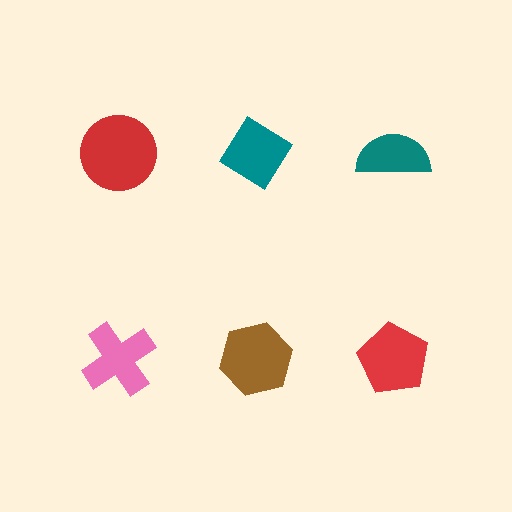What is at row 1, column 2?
A teal diamond.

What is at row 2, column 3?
A red pentagon.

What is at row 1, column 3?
A teal semicircle.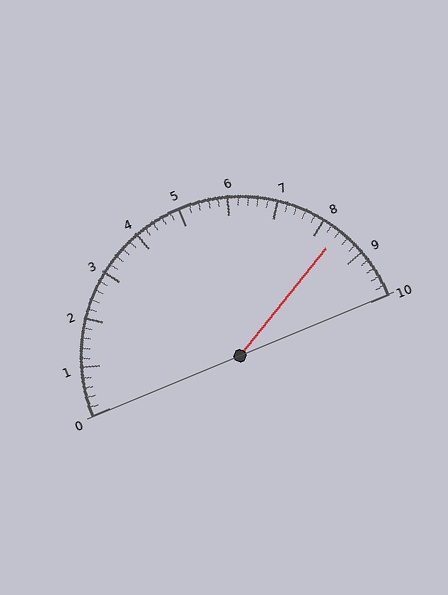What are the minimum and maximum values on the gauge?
The gauge ranges from 0 to 10.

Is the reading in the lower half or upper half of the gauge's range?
The reading is in the upper half of the range (0 to 10).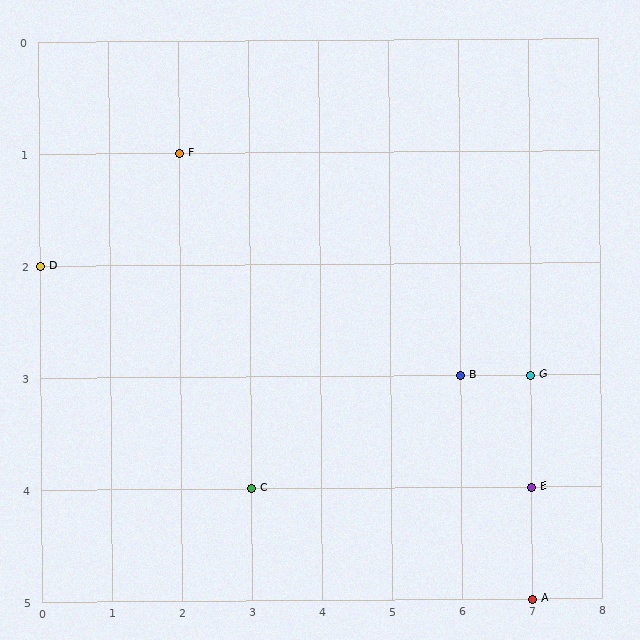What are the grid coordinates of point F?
Point F is at grid coordinates (2, 1).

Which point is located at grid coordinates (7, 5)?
Point A is at (7, 5).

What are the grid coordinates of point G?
Point G is at grid coordinates (7, 3).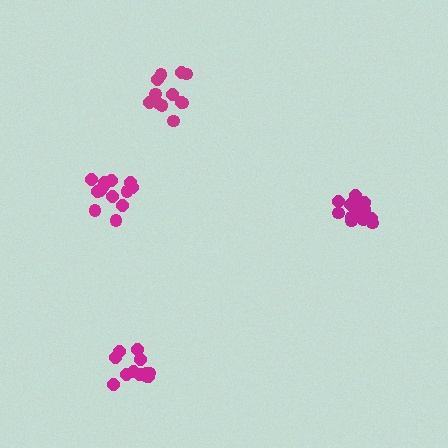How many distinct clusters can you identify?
There are 4 distinct clusters.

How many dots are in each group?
Group 1: 14 dots, Group 2: 13 dots, Group 3: 12 dots, Group 4: 12 dots (51 total).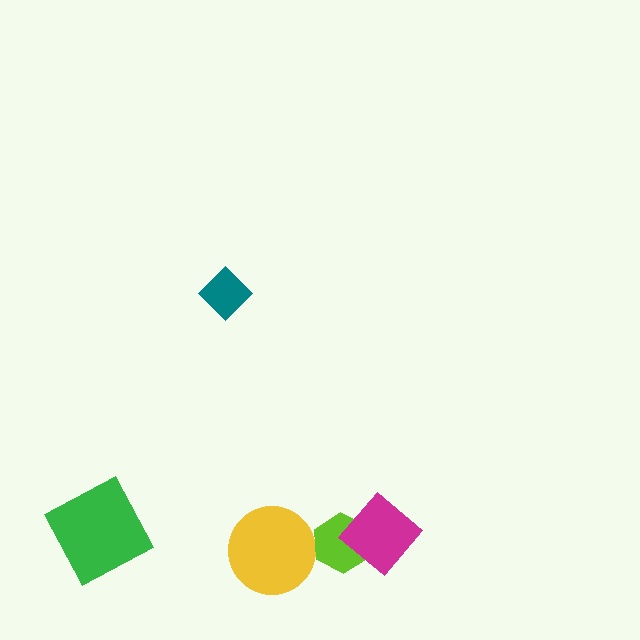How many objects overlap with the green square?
0 objects overlap with the green square.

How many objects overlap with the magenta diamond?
1 object overlaps with the magenta diamond.